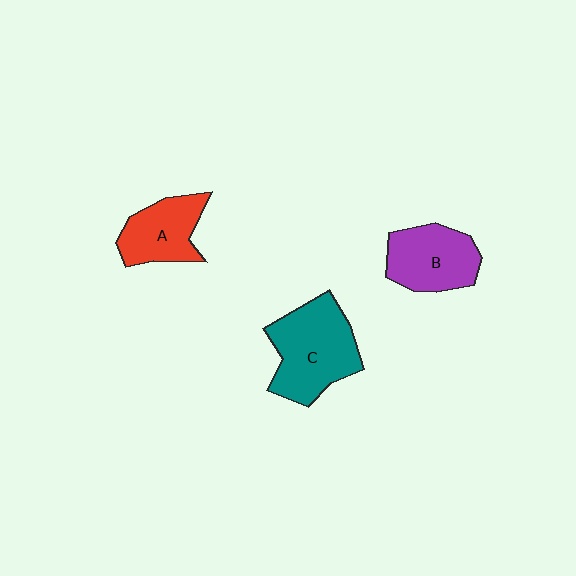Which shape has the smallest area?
Shape A (red).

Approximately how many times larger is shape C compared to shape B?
Approximately 1.3 times.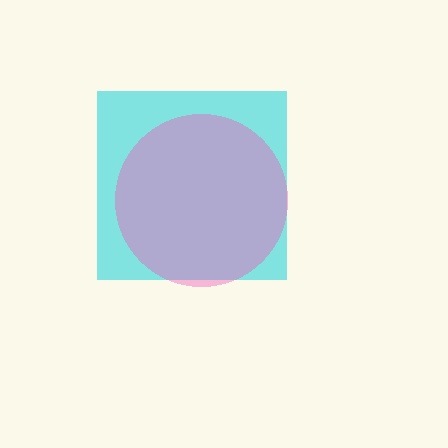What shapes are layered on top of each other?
The layered shapes are: a cyan square, a pink circle.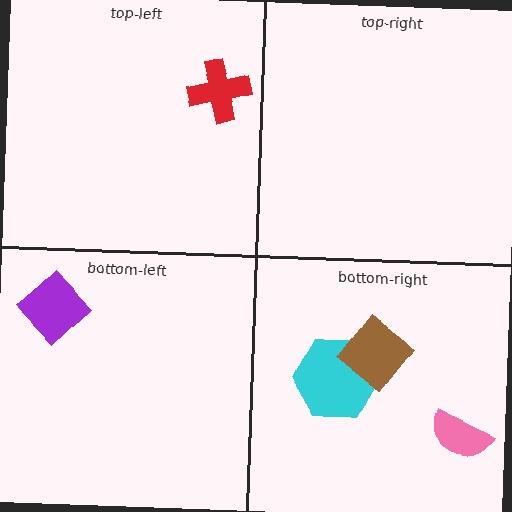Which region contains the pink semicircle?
The bottom-right region.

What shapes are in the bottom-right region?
The pink semicircle, the cyan hexagon, the brown diamond.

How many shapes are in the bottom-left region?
1.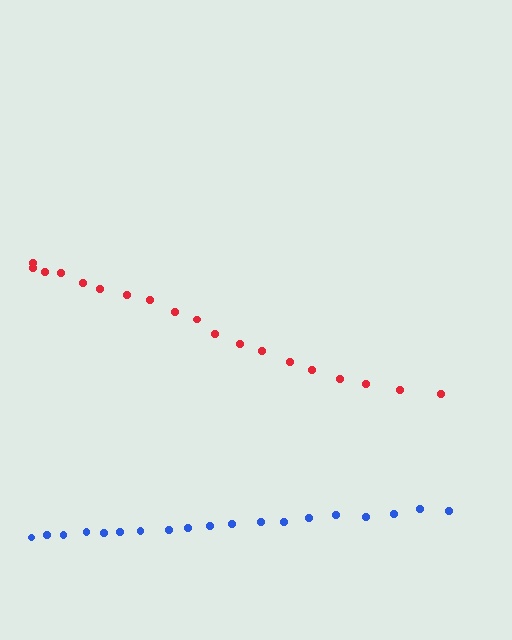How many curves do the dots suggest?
There are 2 distinct paths.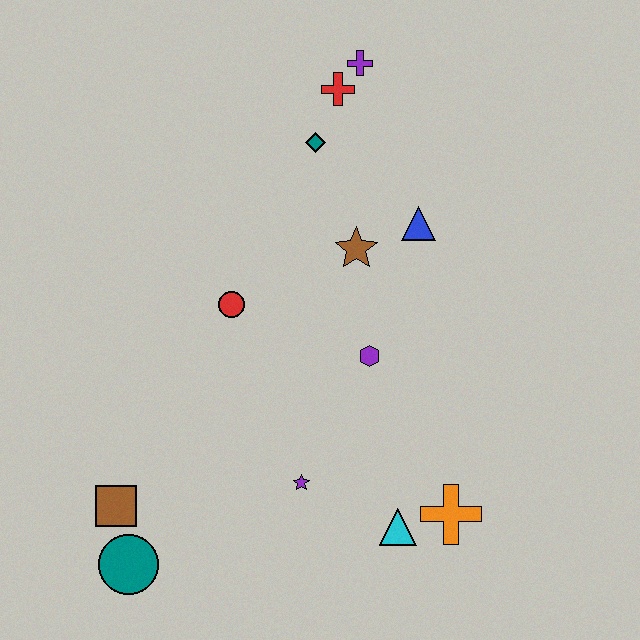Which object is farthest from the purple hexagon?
The teal circle is farthest from the purple hexagon.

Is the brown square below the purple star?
Yes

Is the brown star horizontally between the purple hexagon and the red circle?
Yes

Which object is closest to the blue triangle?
The brown star is closest to the blue triangle.